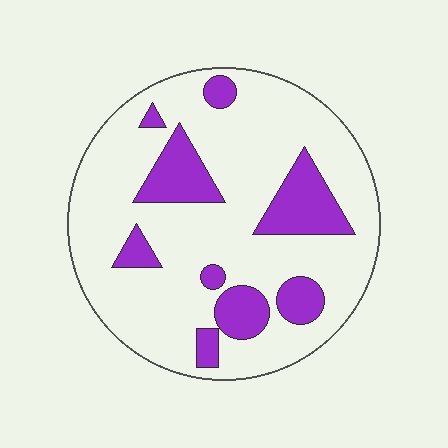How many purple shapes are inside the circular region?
9.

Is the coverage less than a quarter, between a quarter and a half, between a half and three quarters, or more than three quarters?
Less than a quarter.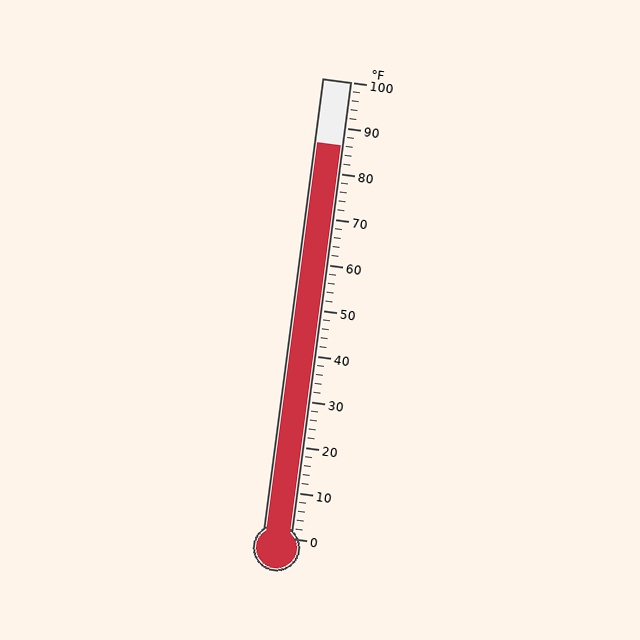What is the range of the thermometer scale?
The thermometer scale ranges from 0°F to 100°F.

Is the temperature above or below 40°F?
The temperature is above 40°F.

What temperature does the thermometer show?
The thermometer shows approximately 86°F.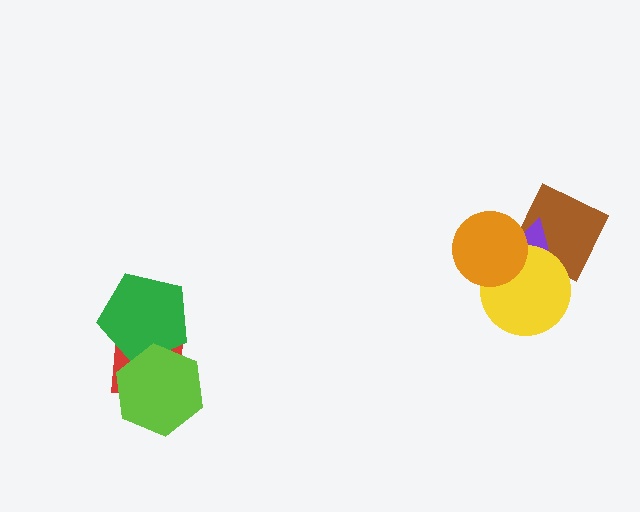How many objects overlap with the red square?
2 objects overlap with the red square.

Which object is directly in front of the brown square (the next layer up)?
The purple triangle is directly in front of the brown square.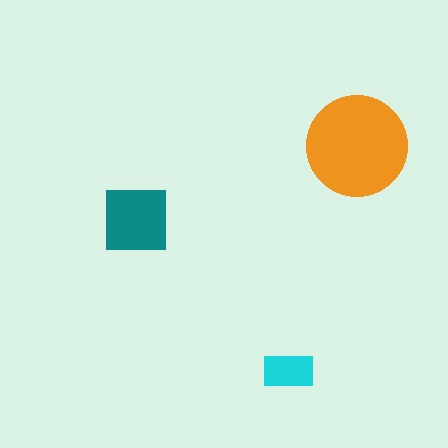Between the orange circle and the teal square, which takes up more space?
The orange circle.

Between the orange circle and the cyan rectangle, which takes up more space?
The orange circle.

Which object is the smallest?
The cyan rectangle.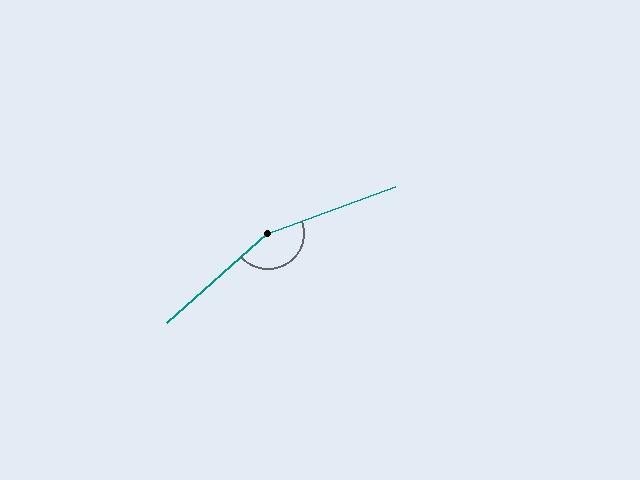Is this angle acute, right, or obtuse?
It is obtuse.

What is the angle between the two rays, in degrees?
Approximately 158 degrees.